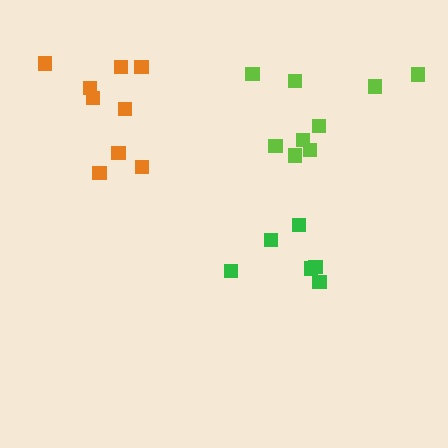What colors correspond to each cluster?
The clusters are colored: lime, green, orange.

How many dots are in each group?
Group 1: 9 dots, Group 2: 6 dots, Group 3: 9 dots (24 total).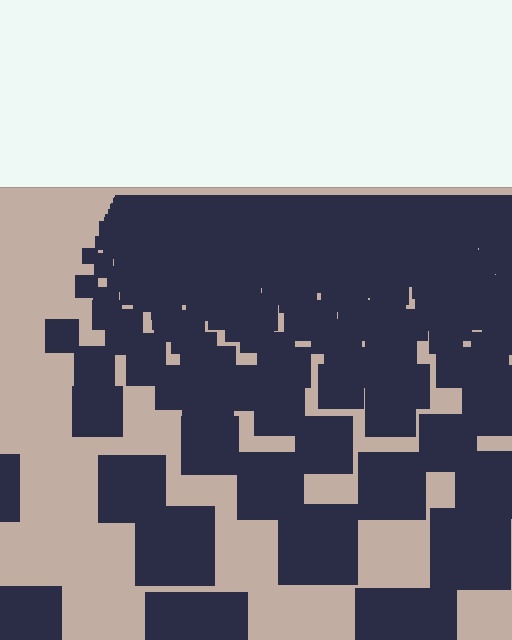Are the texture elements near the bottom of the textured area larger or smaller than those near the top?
Larger. Near the bottom, elements are closer to the viewer and appear at a bigger on-screen size.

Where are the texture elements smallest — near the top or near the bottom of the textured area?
Near the top.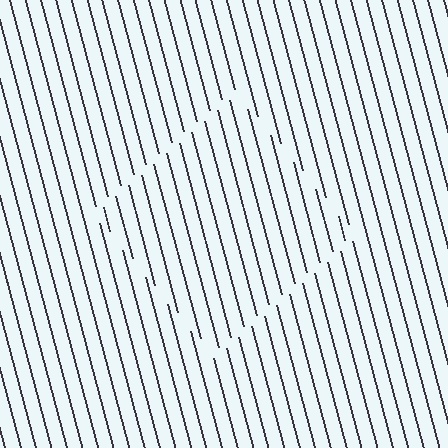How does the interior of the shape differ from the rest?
The interior of the shape contains the same grating, shifted by half a period — the contour is defined by the phase discontinuity where line-ends from the inner and outer gratings abut.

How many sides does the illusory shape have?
4 sides — the line-ends trace a square.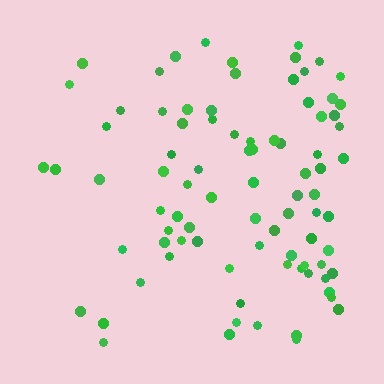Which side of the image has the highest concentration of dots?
The right.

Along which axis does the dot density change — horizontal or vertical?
Horizontal.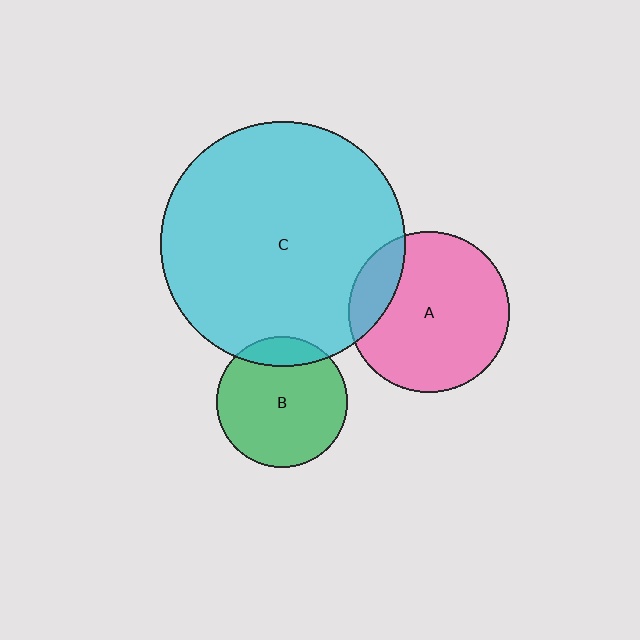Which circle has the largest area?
Circle C (cyan).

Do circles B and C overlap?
Yes.